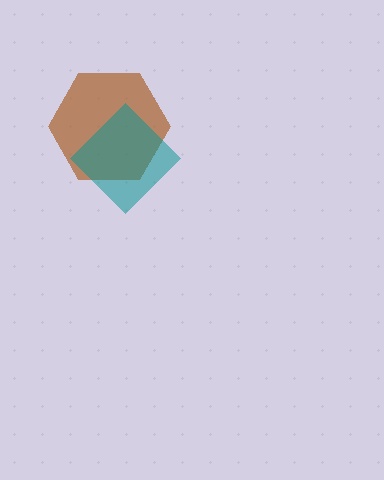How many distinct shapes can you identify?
There are 2 distinct shapes: a brown hexagon, a teal diamond.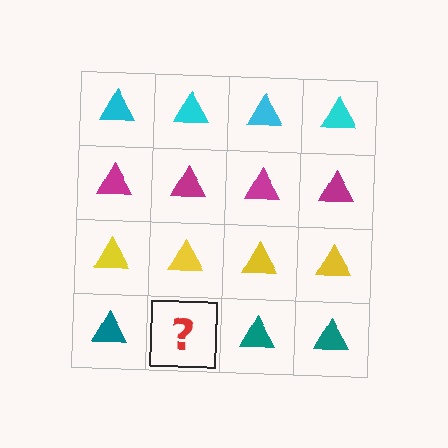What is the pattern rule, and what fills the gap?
The rule is that each row has a consistent color. The gap should be filled with a teal triangle.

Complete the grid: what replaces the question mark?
The question mark should be replaced with a teal triangle.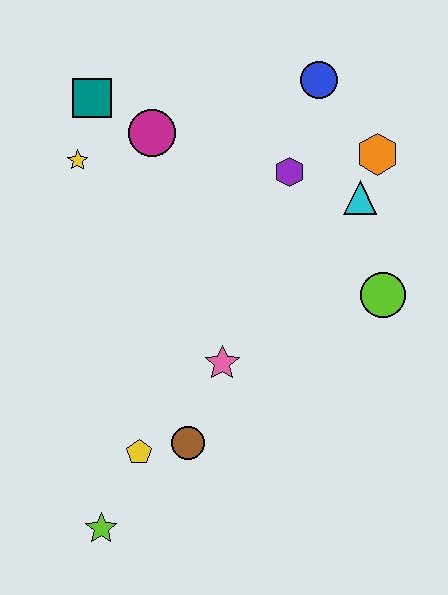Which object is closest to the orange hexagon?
The cyan triangle is closest to the orange hexagon.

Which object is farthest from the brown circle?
The blue circle is farthest from the brown circle.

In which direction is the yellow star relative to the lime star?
The yellow star is above the lime star.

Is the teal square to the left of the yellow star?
No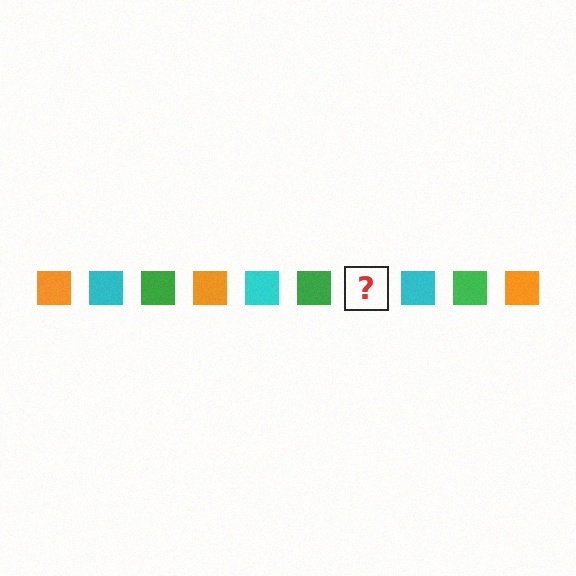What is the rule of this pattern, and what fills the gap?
The rule is that the pattern cycles through orange, cyan, green squares. The gap should be filled with an orange square.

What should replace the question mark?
The question mark should be replaced with an orange square.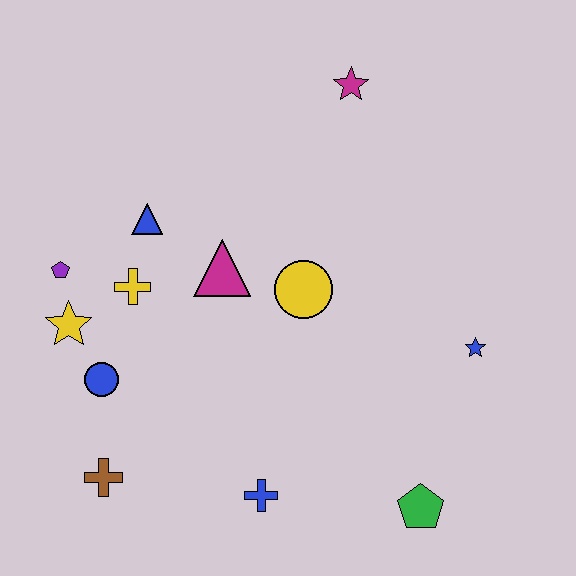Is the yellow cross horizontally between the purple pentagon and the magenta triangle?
Yes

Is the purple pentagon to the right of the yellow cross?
No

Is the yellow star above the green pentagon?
Yes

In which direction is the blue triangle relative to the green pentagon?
The blue triangle is above the green pentagon.